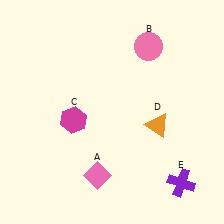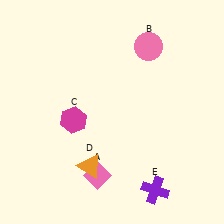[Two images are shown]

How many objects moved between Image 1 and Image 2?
2 objects moved between the two images.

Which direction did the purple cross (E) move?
The purple cross (E) moved left.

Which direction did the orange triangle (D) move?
The orange triangle (D) moved left.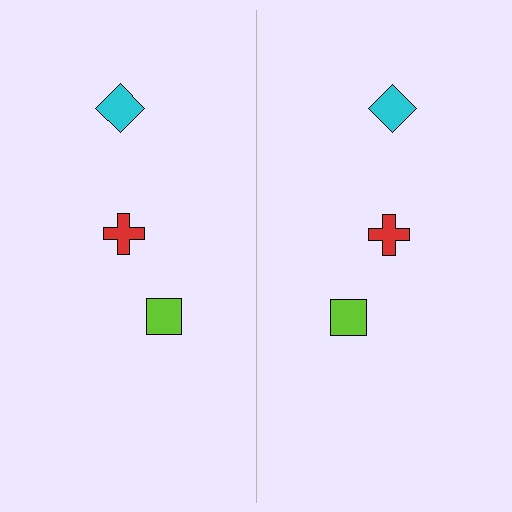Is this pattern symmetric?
Yes, this pattern has bilateral (reflection) symmetry.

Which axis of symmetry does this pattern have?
The pattern has a vertical axis of symmetry running through the center of the image.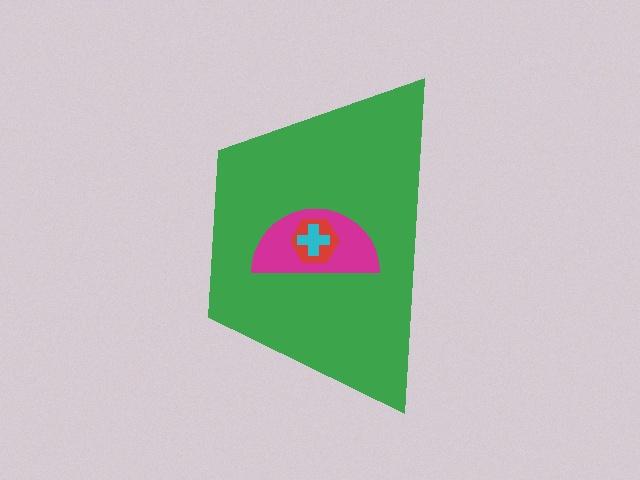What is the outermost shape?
The green trapezoid.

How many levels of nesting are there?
4.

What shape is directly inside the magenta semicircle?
The red hexagon.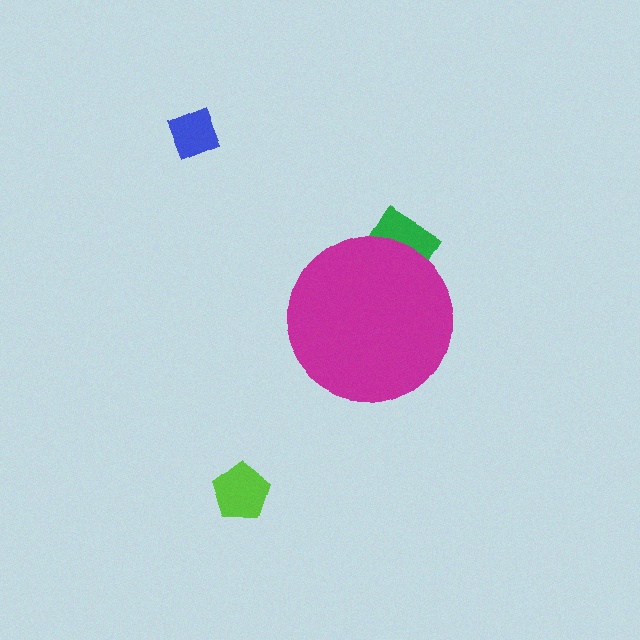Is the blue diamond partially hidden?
No, the blue diamond is fully visible.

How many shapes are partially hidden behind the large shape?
1 shape is partially hidden.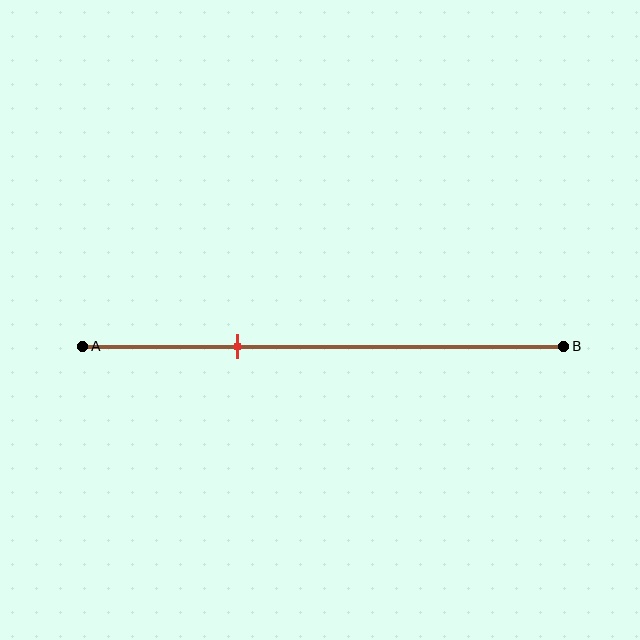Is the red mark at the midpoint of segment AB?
No, the mark is at about 30% from A, not at the 50% midpoint.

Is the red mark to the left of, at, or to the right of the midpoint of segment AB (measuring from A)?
The red mark is to the left of the midpoint of segment AB.